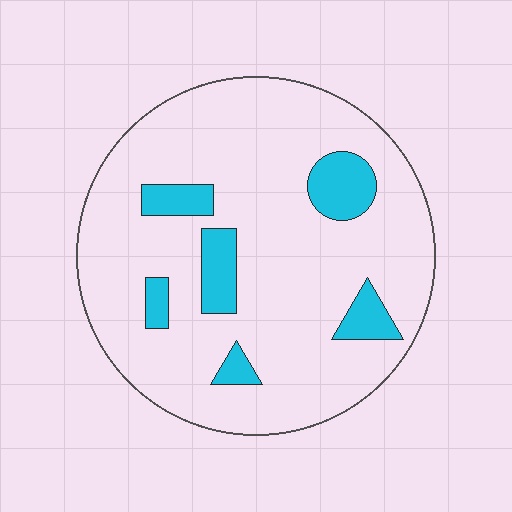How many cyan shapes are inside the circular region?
6.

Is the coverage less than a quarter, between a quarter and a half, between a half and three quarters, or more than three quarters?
Less than a quarter.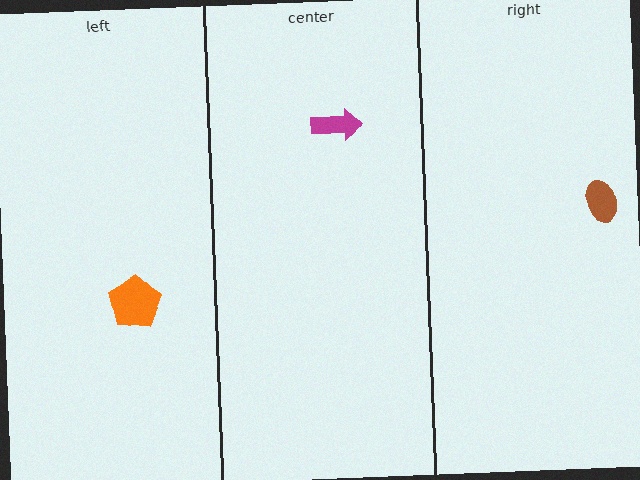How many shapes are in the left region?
1.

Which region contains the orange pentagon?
The left region.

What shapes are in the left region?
The orange pentagon.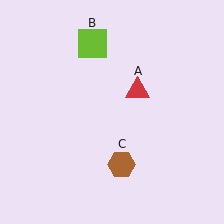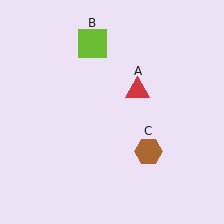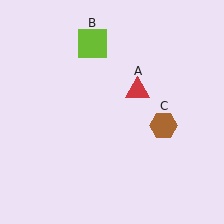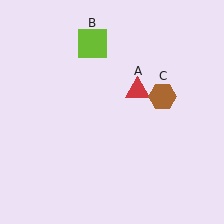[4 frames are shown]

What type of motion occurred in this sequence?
The brown hexagon (object C) rotated counterclockwise around the center of the scene.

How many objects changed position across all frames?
1 object changed position: brown hexagon (object C).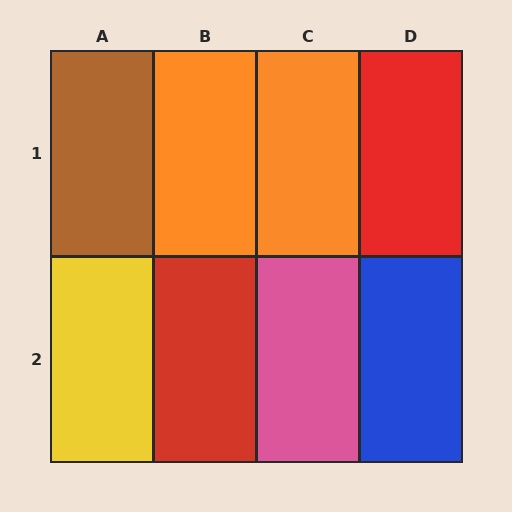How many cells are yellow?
1 cell is yellow.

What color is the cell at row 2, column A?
Yellow.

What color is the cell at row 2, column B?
Red.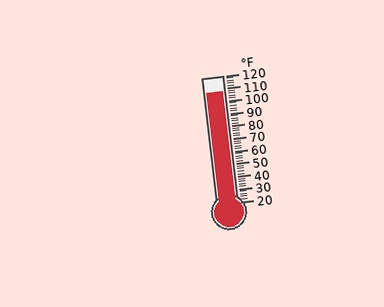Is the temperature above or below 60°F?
The temperature is above 60°F.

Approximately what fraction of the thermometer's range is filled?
The thermometer is filled to approximately 90% of its range.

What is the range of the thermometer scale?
The thermometer scale ranges from 20°F to 120°F.